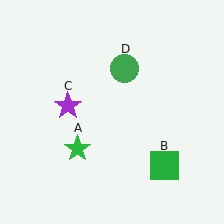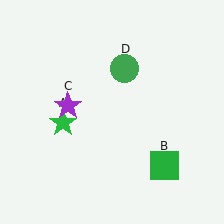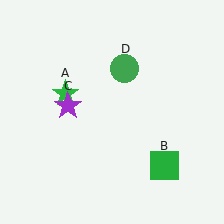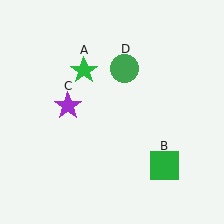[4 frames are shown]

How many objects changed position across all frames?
1 object changed position: green star (object A).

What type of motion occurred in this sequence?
The green star (object A) rotated clockwise around the center of the scene.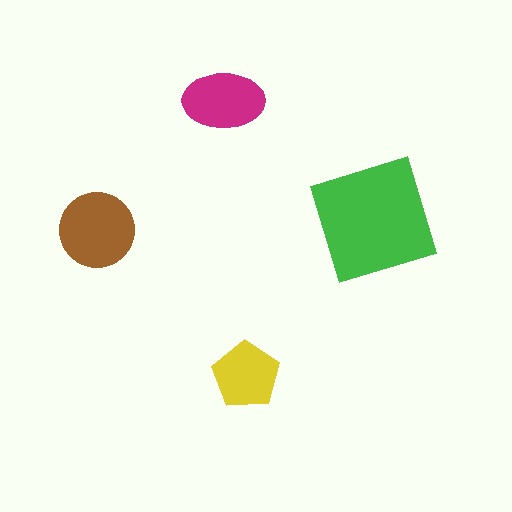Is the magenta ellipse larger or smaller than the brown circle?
Smaller.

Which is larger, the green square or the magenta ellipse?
The green square.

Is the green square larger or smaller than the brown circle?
Larger.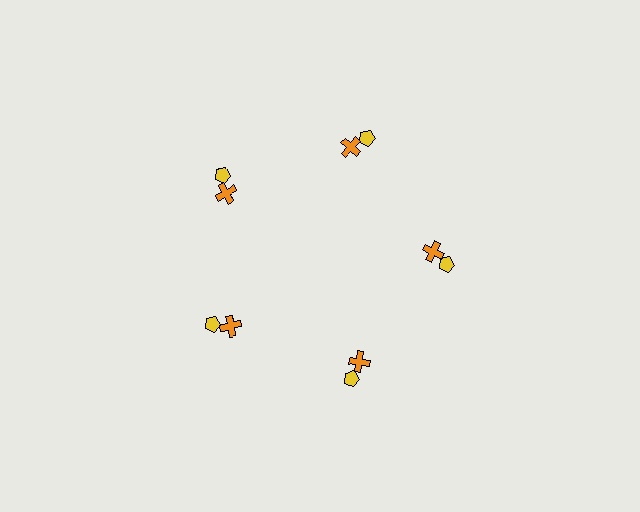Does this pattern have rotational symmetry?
Yes, this pattern has 5-fold rotational symmetry. It looks the same after rotating 72 degrees around the center.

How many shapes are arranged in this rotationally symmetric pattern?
There are 10 shapes, arranged in 5 groups of 2.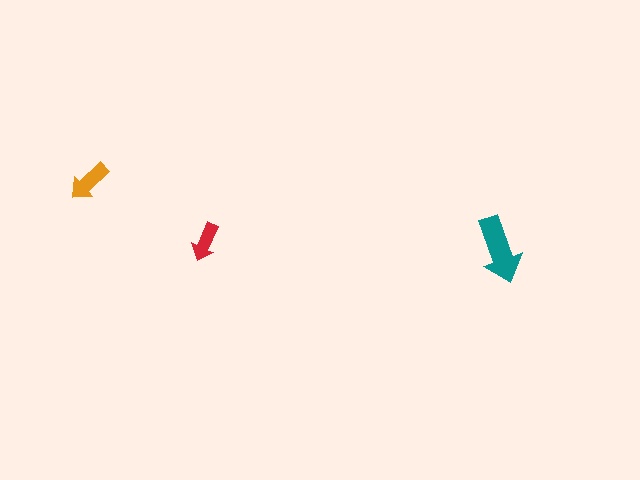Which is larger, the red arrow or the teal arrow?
The teal one.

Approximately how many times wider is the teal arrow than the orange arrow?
About 1.5 times wider.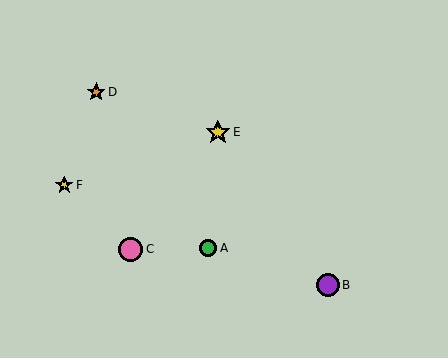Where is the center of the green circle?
The center of the green circle is at (208, 248).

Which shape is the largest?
The yellow star (labeled E) is the largest.